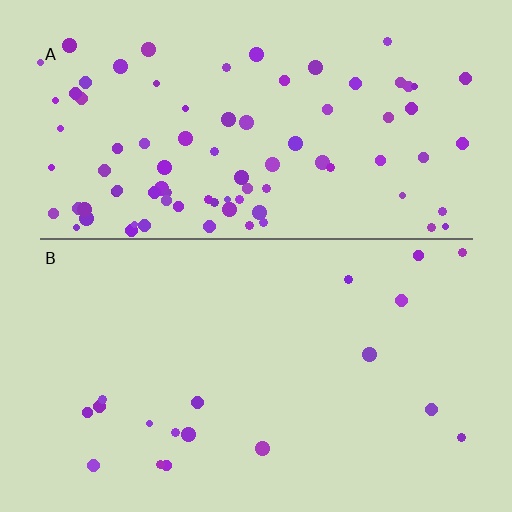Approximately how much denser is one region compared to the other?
Approximately 4.7× — region A over region B.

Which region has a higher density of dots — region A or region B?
A (the top).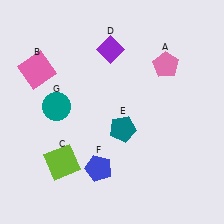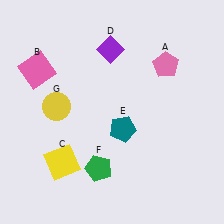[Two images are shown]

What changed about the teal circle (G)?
In Image 1, G is teal. In Image 2, it changed to yellow.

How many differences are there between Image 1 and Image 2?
There are 3 differences between the two images.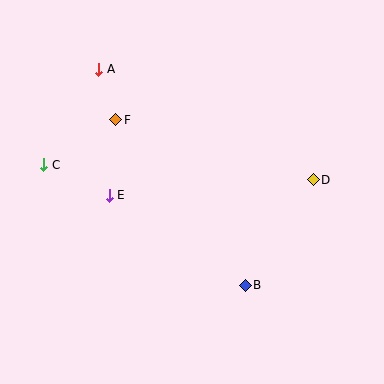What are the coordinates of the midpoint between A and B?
The midpoint between A and B is at (172, 177).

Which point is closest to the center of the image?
Point E at (109, 195) is closest to the center.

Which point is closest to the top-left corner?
Point A is closest to the top-left corner.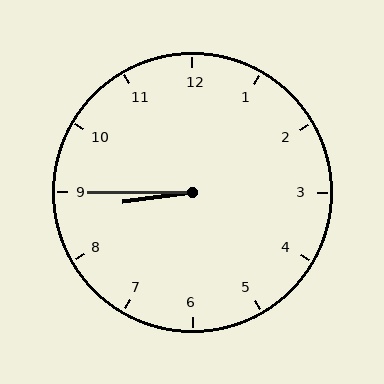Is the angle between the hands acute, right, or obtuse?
It is acute.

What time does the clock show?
8:45.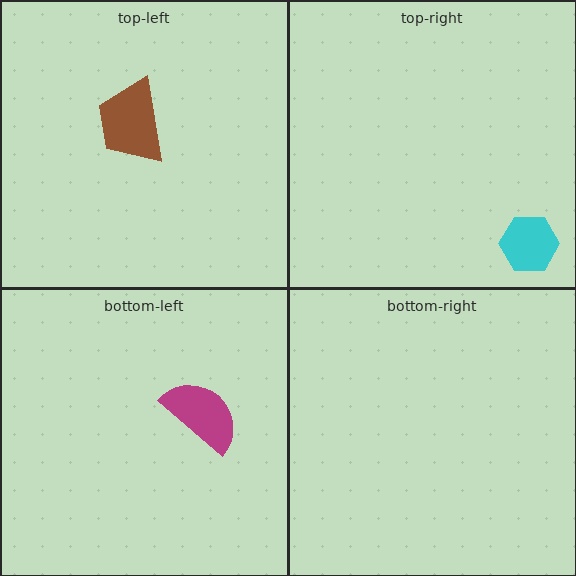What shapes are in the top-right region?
The cyan hexagon.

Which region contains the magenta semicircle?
The bottom-left region.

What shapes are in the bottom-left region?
The magenta semicircle.